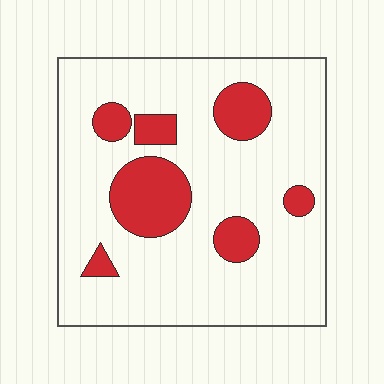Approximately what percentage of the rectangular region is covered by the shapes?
Approximately 20%.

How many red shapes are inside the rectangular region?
7.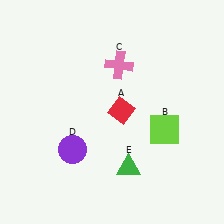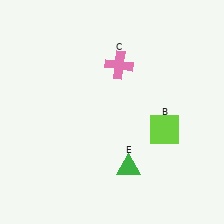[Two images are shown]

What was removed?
The red diamond (A), the purple circle (D) were removed in Image 2.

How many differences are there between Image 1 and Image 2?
There are 2 differences between the two images.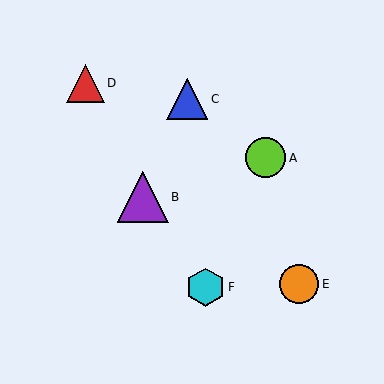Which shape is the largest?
The purple triangle (labeled B) is the largest.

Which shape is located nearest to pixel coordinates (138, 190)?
The purple triangle (labeled B) at (143, 197) is nearest to that location.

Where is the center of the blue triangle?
The center of the blue triangle is at (187, 99).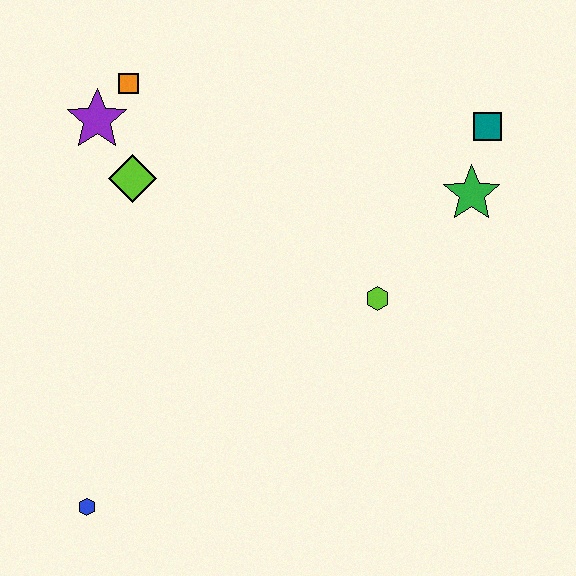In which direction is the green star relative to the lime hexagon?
The green star is above the lime hexagon.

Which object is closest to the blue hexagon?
The lime diamond is closest to the blue hexagon.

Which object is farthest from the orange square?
The blue hexagon is farthest from the orange square.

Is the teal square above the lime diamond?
Yes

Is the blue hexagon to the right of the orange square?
No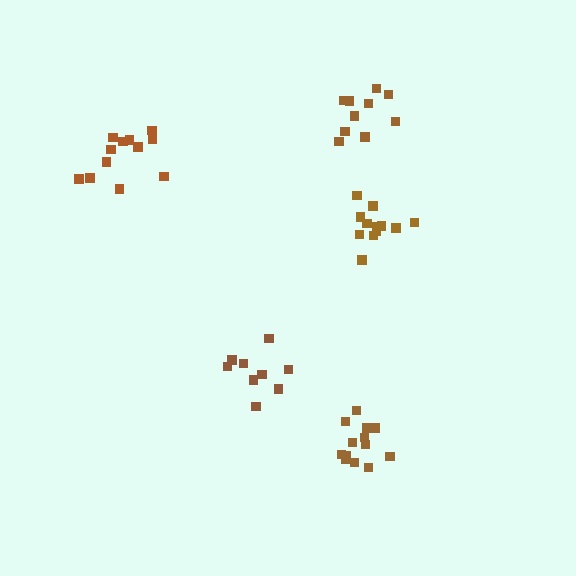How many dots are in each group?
Group 1: 9 dots, Group 2: 12 dots, Group 3: 12 dots, Group 4: 10 dots, Group 5: 13 dots (56 total).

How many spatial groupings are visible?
There are 5 spatial groupings.